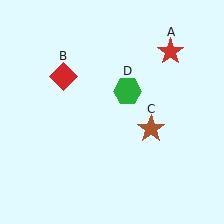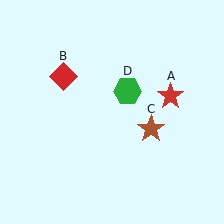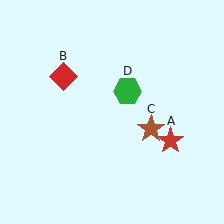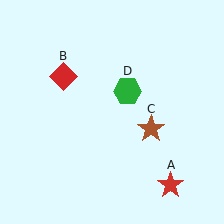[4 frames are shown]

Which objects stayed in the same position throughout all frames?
Red diamond (object B) and brown star (object C) and green hexagon (object D) remained stationary.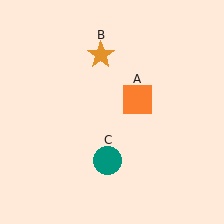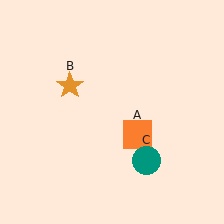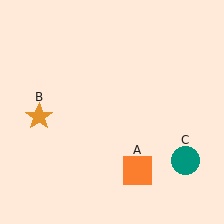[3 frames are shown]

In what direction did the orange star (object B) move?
The orange star (object B) moved down and to the left.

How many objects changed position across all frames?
3 objects changed position: orange square (object A), orange star (object B), teal circle (object C).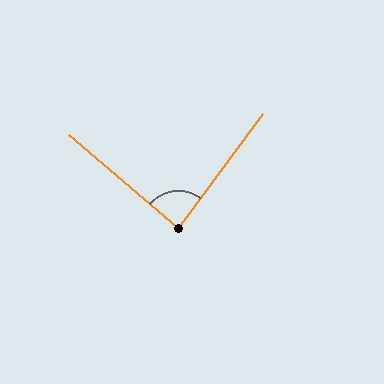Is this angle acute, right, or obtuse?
It is approximately a right angle.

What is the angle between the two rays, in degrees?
Approximately 86 degrees.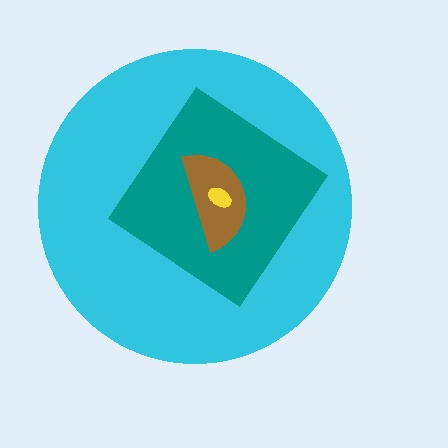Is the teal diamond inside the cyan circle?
Yes.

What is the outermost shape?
The cyan circle.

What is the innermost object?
The yellow ellipse.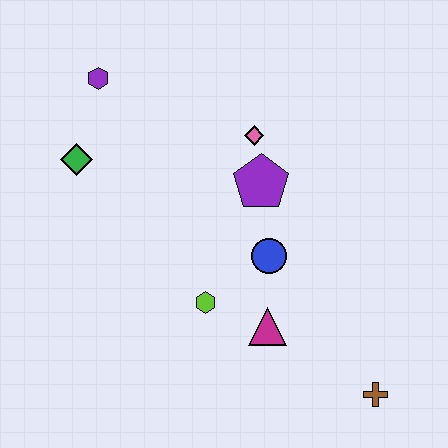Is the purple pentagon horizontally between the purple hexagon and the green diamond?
No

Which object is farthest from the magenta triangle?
The purple hexagon is farthest from the magenta triangle.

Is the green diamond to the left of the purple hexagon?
Yes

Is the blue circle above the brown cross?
Yes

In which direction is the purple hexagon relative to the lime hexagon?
The purple hexagon is above the lime hexagon.